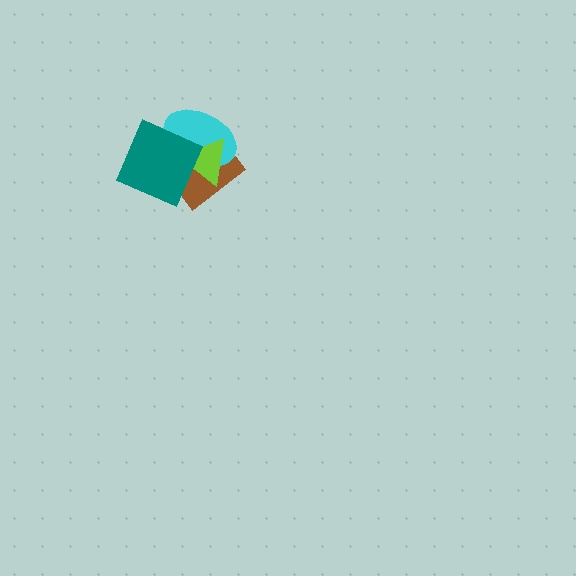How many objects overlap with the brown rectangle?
3 objects overlap with the brown rectangle.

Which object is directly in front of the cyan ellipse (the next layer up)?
The lime triangle is directly in front of the cyan ellipse.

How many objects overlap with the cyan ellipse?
3 objects overlap with the cyan ellipse.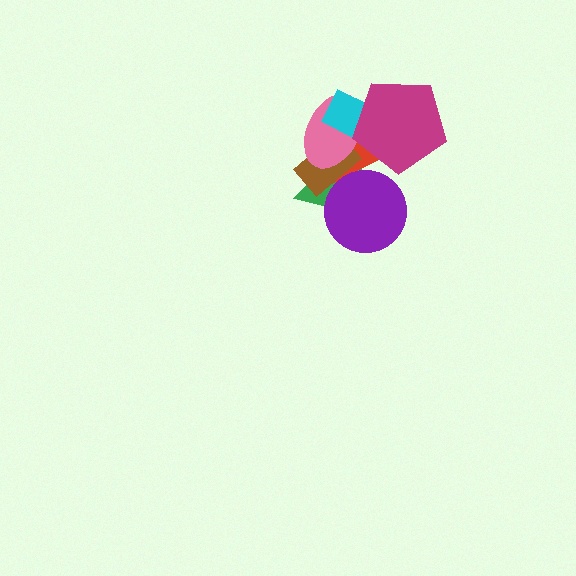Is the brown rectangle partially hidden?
Yes, it is partially covered by another shape.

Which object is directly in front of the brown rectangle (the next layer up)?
The purple circle is directly in front of the brown rectangle.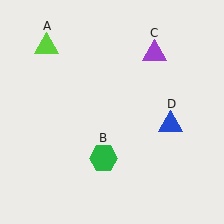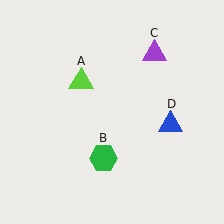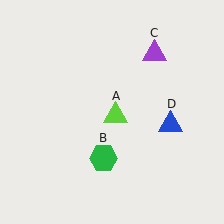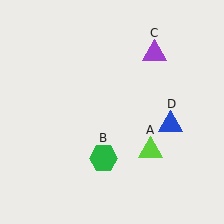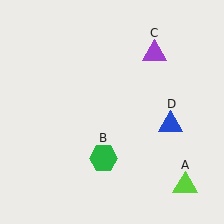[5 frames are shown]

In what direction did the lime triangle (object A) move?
The lime triangle (object A) moved down and to the right.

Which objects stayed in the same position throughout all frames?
Green hexagon (object B) and purple triangle (object C) and blue triangle (object D) remained stationary.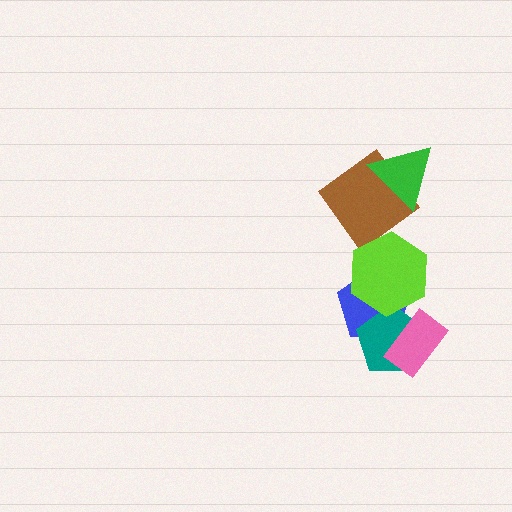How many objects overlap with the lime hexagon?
2 objects overlap with the lime hexagon.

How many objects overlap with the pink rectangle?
2 objects overlap with the pink rectangle.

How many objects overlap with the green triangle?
1 object overlaps with the green triangle.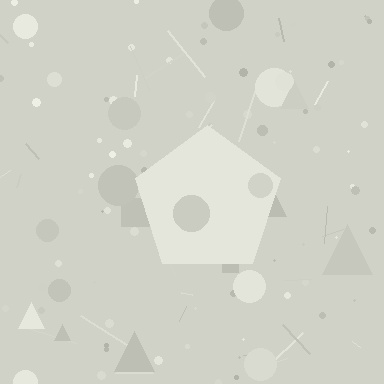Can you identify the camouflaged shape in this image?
The camouflaged shape is a pentagon.